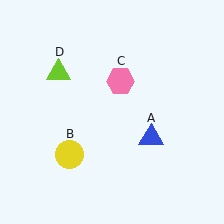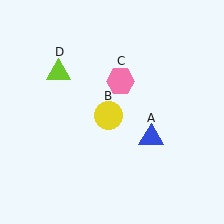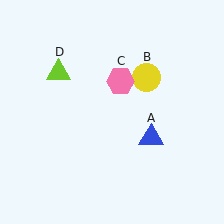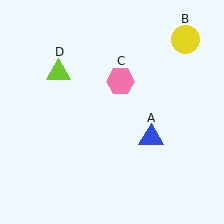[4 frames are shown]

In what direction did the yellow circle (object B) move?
The yellow circle (object B) moved up and to the right.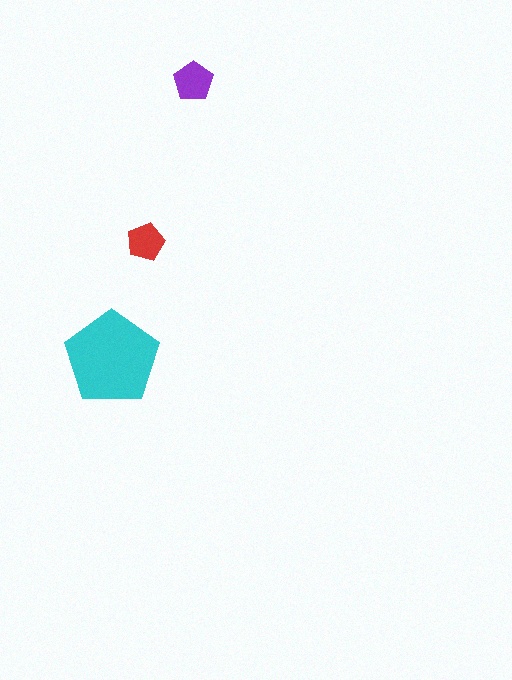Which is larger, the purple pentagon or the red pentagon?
The purple one.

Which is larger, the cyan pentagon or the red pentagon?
The cyan one.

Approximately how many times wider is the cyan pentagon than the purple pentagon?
About 2.5 times wider.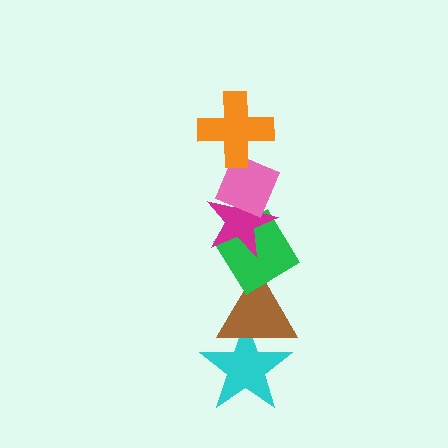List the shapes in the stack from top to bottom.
From top to bottom: the orange cross, the pink diamond, the magenta star, the green diamond, the brown triangle, the cyan star.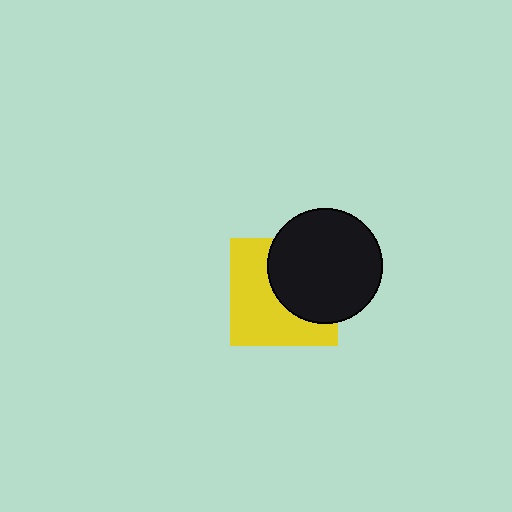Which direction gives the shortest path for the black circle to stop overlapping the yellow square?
Moving toward the upper-right gives the shortest separation.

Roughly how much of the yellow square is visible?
About half of it is visible (roughly 55%).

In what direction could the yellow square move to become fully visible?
The yellow square could move toward the lower-left. That would shift it out from behind the black circle entirely.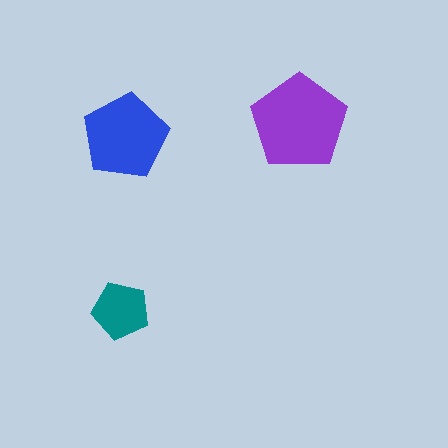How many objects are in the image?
There are 3 objects in the image.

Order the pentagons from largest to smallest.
the purple one, the blue one, the teal one.